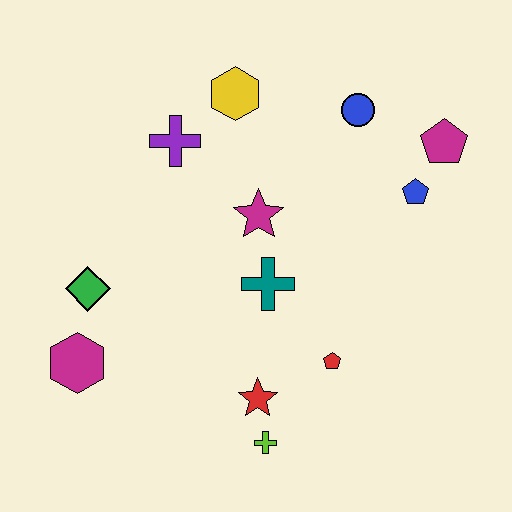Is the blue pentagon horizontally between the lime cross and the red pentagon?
No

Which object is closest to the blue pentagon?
The magenta pentagon is closest to the blue pentagon.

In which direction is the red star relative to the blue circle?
The red star is below the blue circle.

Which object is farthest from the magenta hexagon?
The magenta pentagon is farthest from the magenta hexagon.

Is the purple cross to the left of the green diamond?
No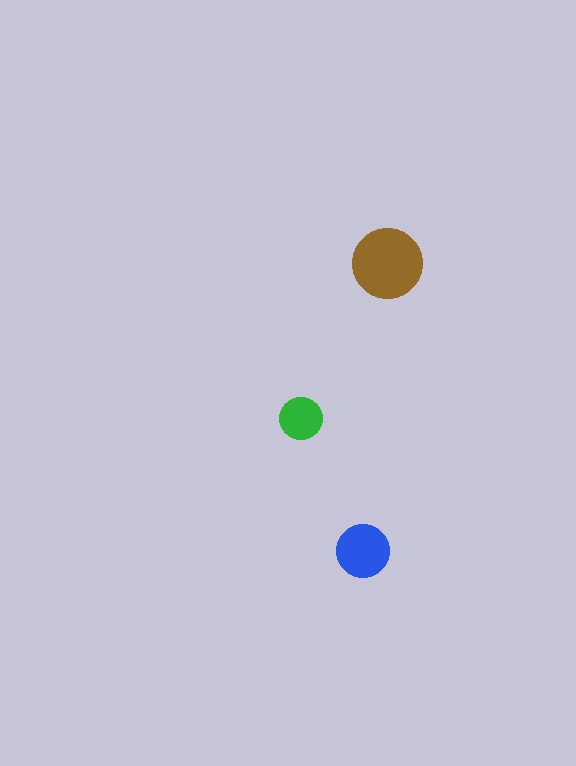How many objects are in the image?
There are 3 objects in the image.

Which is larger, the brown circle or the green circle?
The brown one.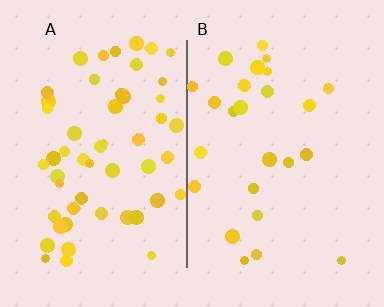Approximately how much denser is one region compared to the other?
Approximately 2.1× — region A over region B.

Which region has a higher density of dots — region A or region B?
A (the left).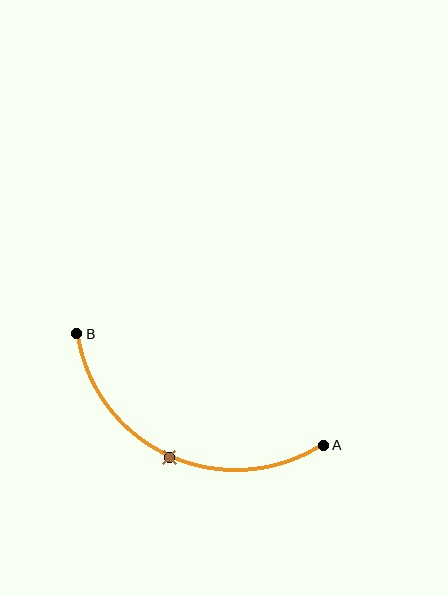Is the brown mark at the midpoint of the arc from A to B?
Yes. The brown mark lies on the arc at equal arc-length from both A and B — it is the arc midpoint.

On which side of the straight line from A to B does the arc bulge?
The arc bulges below the straight line connecting A and B.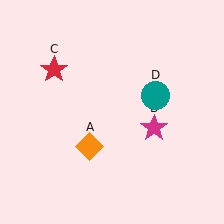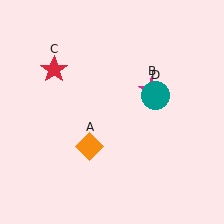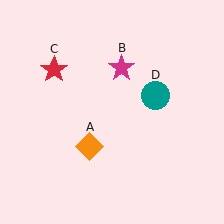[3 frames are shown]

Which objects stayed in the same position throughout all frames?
Orange diamond (object A) and red star (object C) and teal circle (object D) remained stationary.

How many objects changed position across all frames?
1 object changed position: magenta star (object B).